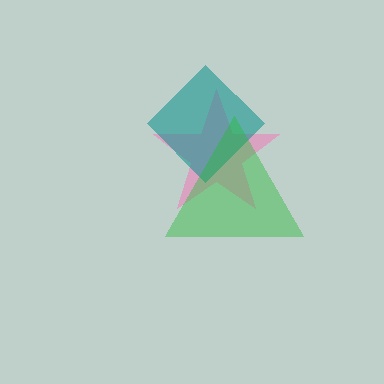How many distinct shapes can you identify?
There are 3 distinct shapes: a pink star, a teal diamond, a green triangle.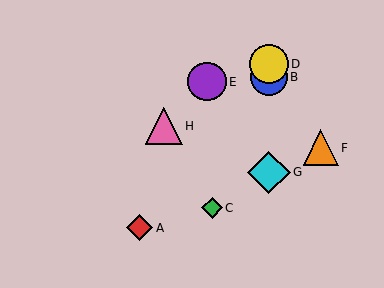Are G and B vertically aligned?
Yes, both are at x≈269.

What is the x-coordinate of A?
Object A is at x≈139.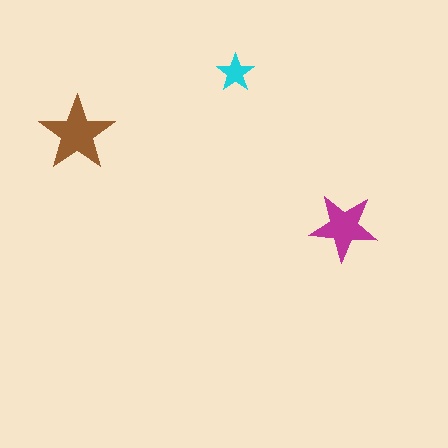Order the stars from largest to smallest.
the brown one, the magenta one, the cyan one.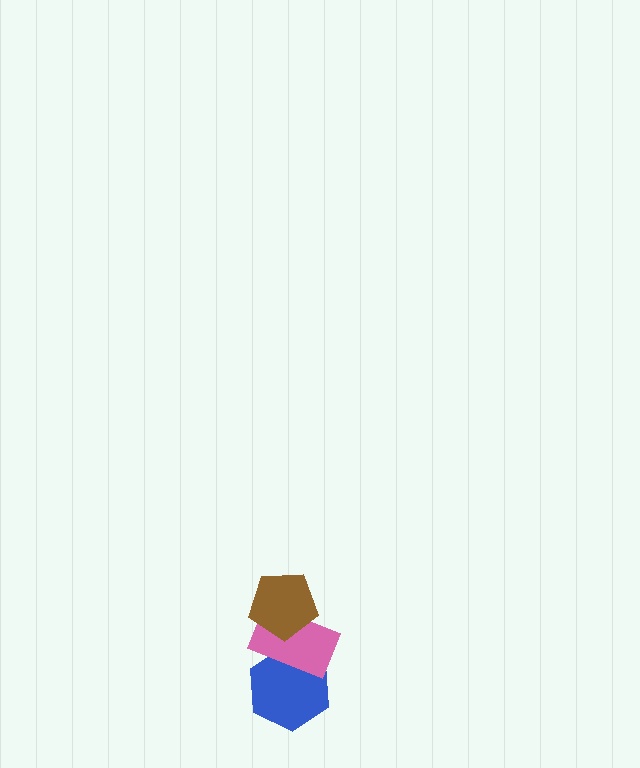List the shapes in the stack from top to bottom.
From top to bottom: the brown pentagon, the pink rectangle, the blue hexagon.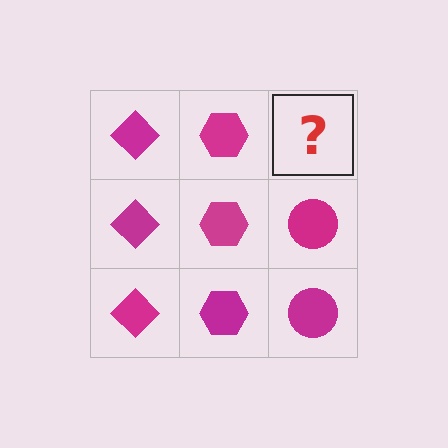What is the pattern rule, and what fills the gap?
The rule is that each column has a consistent shape. The gap should be filled with a magenta circle.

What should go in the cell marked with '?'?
The missing cell should contain a magenta circle.